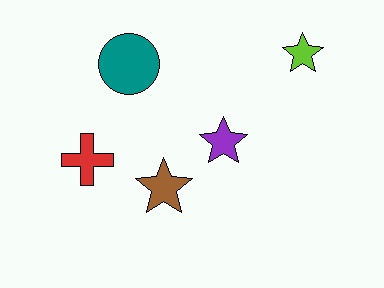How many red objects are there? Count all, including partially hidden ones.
There is 1 red object.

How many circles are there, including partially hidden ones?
There is 1 circle.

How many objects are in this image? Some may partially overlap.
There are 5 objects.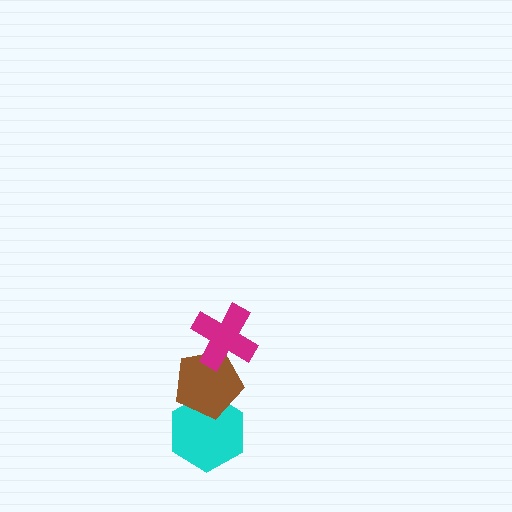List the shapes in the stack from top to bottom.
From top to bottom: the magenta cross, the brown pentagon, the cyan hexagon.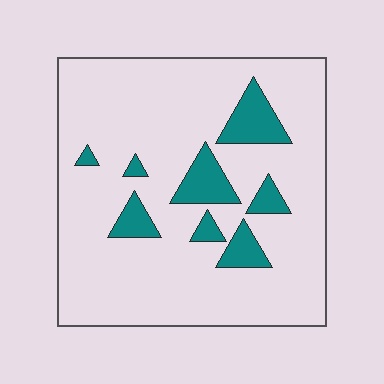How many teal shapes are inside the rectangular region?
8.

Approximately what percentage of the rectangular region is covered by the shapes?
Approximately 15%.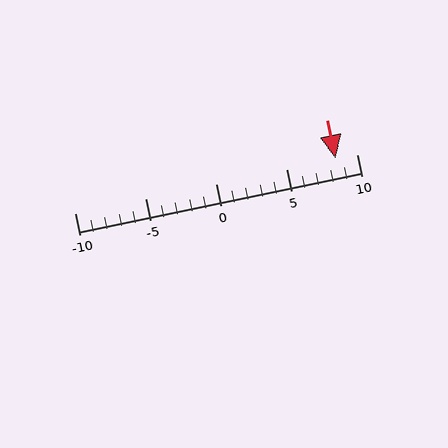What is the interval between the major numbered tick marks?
The major tick marks are spaced 5 units apart.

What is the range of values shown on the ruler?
The ruler shows values from -10 to 10.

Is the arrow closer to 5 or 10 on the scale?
The arrow is closer to 10.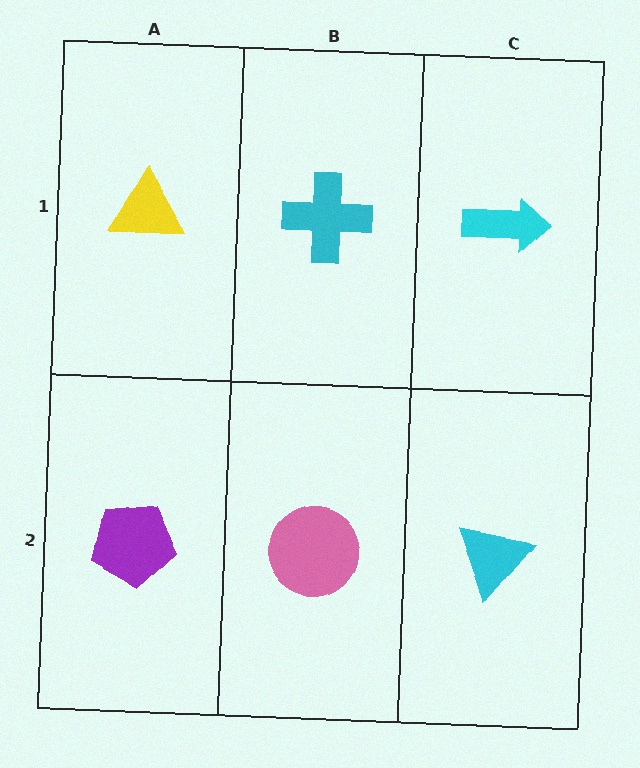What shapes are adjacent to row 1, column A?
A purple pentagon (row 2, column A), a cyan cross (row 1, column B).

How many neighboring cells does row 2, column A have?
2.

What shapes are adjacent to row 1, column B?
A pink circle (row 2, column B), a yellow triangle (row 1, column A), a cyan arrow (row 1, column C).